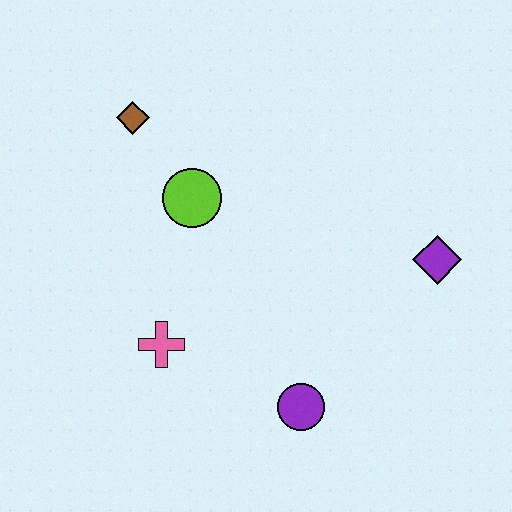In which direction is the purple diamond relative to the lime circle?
The purple diamond is to the right of the lime circle.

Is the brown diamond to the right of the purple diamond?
No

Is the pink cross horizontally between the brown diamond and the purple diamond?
Yes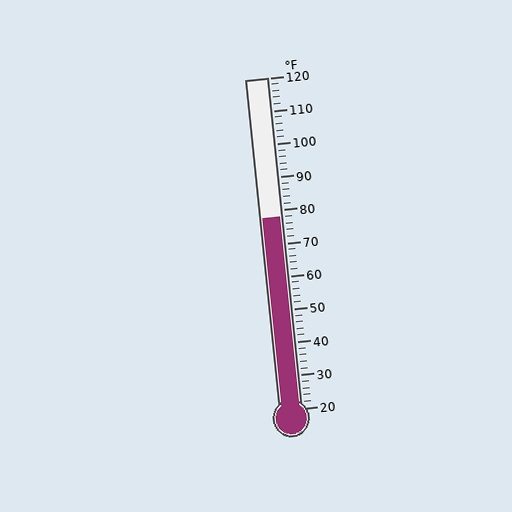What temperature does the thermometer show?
The thermometer shows approximately 78°F.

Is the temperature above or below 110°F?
The temperature is below 110°F.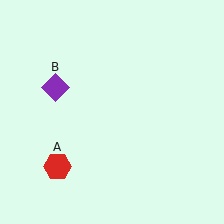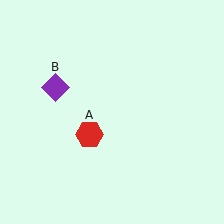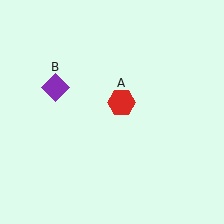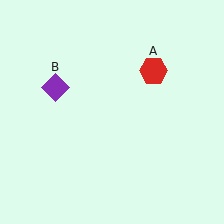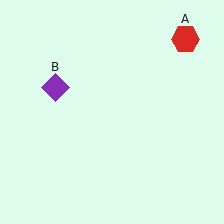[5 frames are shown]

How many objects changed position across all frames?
1 object changed position: red hexagon (object A).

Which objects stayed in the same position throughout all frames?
Purple diamond (object B) remained stationary.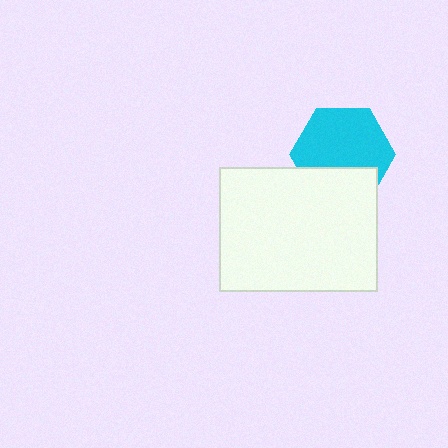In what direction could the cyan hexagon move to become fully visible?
The cyan hexagon could move up. That would shift it out from behind the white rectangle entirely.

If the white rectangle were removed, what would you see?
You would see the complete cyan hexagon.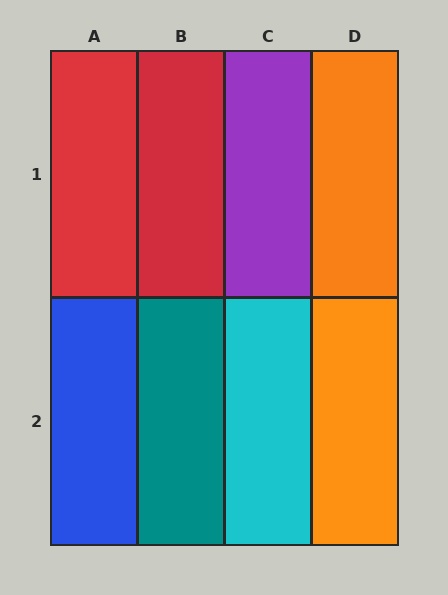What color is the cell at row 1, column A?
Red.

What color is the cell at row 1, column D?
Orange.